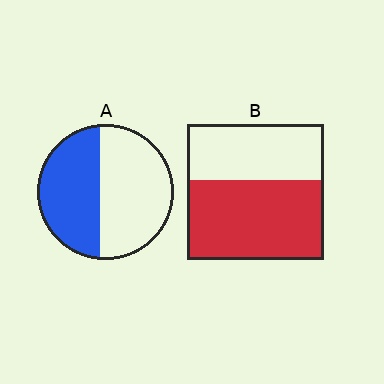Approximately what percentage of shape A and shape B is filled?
A is approximately 45% and B is approximately 60%.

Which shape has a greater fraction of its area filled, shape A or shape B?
Shape B.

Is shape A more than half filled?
No.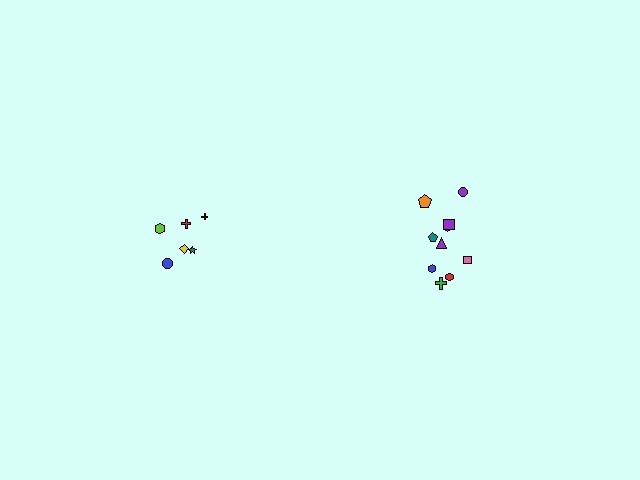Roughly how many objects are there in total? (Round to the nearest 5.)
Roughly 15 objects in total.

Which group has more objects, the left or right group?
The right group.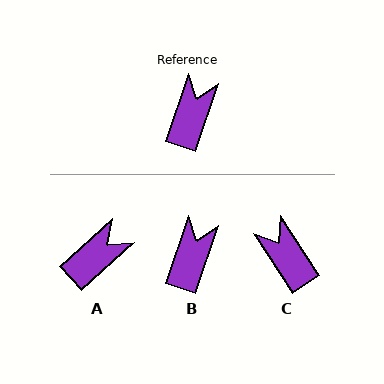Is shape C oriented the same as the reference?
No, it is off by about 52 degrees.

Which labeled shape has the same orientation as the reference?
B.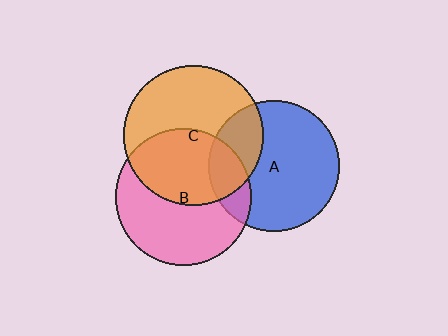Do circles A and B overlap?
Yes.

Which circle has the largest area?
Circle C (orange).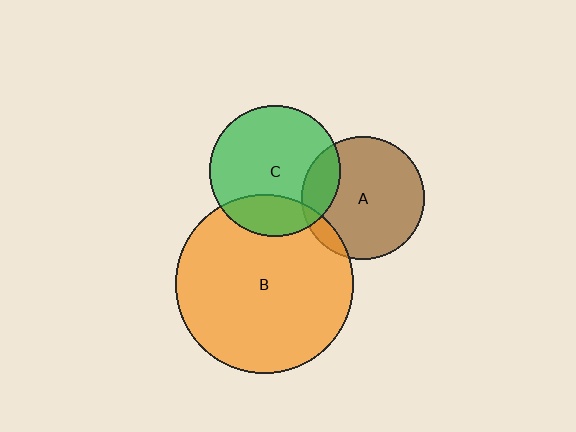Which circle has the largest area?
Circle B (orange).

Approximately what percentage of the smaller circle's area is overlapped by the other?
Approximately 15%.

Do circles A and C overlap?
Yes.